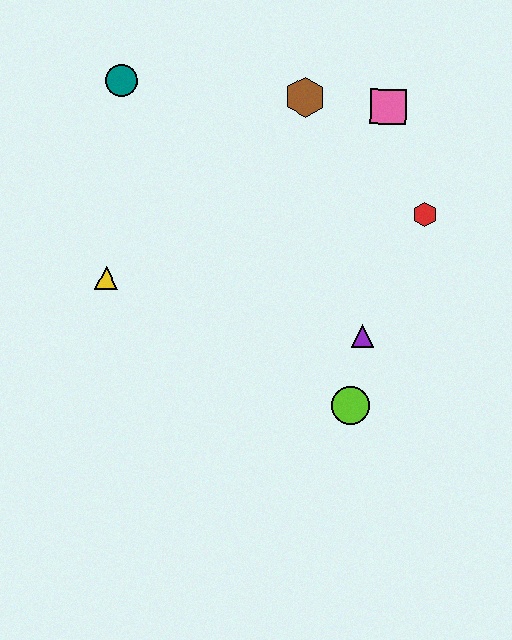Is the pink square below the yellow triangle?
No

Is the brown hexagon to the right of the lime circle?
No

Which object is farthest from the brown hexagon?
The lime circle is farthest from the brown hexagon.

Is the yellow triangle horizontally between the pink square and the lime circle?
No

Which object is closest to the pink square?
The brown hexagon is closest to the pink square.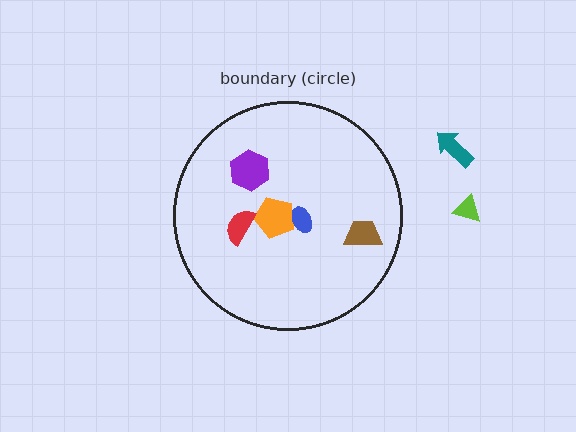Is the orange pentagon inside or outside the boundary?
Inside.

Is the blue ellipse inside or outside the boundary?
Inside.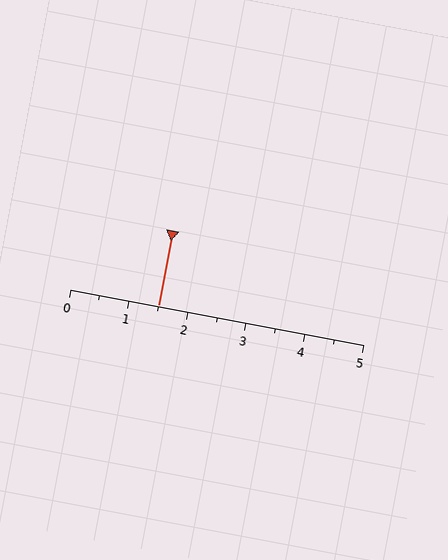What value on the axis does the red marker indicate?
The marker indicates approximately 1.5.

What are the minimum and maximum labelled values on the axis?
The axis runs from 0 to 5.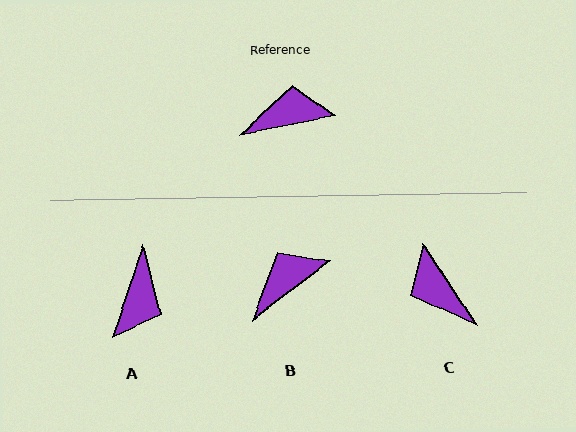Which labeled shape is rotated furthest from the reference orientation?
A, about 119 degrees away.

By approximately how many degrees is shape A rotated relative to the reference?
Approximately 119 degrees clockwise.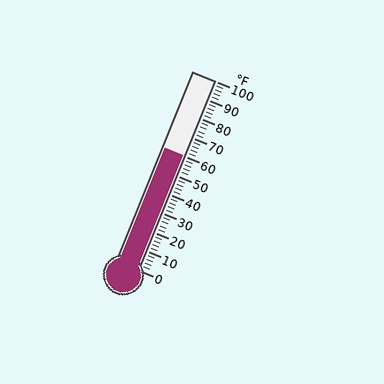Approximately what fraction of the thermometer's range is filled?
The thermometer is filled to approximately 60% of its range.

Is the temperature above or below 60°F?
The temperature is at 60°F.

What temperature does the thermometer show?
The thermometer shows approximately 60°F.